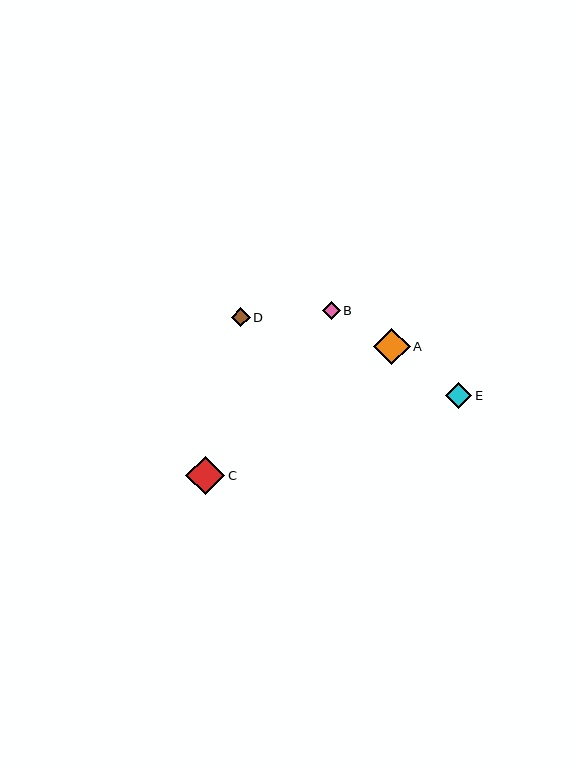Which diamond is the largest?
Diamond C is the largest with a size of approximately 39 pixels.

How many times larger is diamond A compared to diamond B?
Diamond A is approximately 2.1 times the size of diamond B.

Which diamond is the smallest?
Diamond B is the smallest with a size of approximately 18 pixels.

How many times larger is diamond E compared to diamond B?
Diamond E is approximately 1.5 times the size of diamond B.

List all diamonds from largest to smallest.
From largest to smallest: C, A, E, D, B.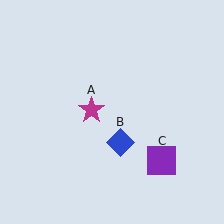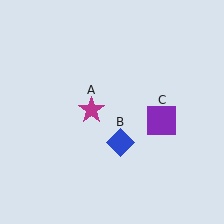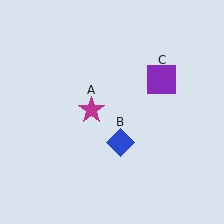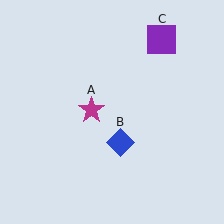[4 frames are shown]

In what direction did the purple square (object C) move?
The purple square (object C) moved up.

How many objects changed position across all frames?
1 object changed position: purple square (object C).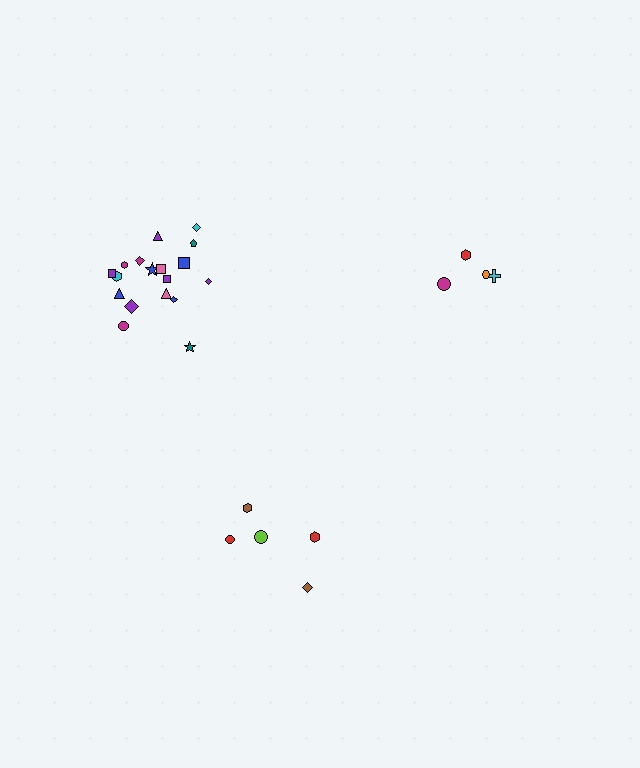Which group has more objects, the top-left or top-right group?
The top-left group.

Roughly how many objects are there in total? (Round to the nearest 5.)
Roughly 25 objects in total.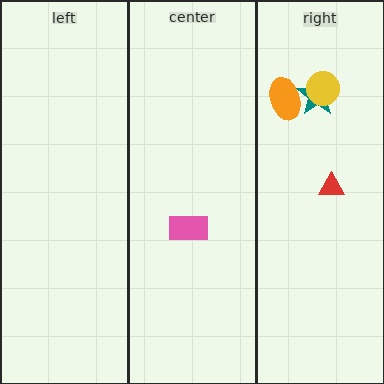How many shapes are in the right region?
4.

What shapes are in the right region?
The red triangle, the teal star, the orange ellipse, the yellow circle.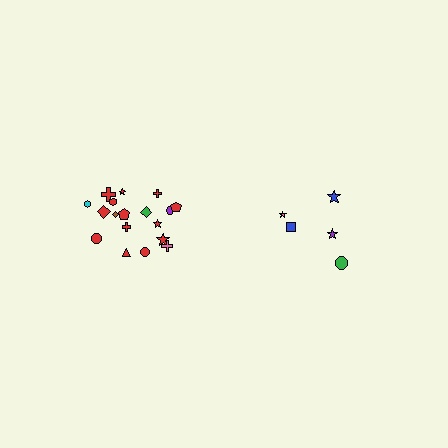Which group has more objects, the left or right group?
The left group.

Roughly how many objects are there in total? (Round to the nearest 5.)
Roughly 25 objects in total.